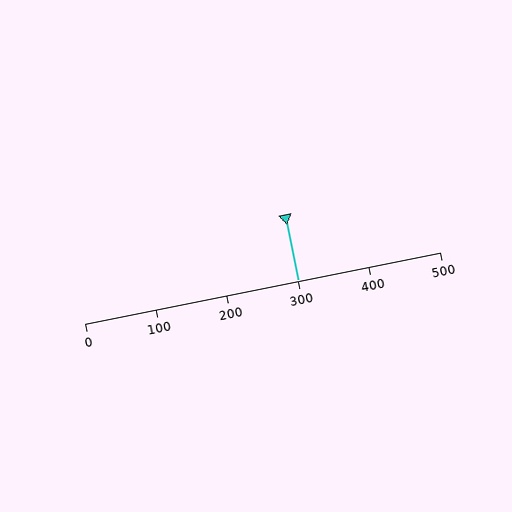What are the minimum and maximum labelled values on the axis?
The axis runs from 0 to 500.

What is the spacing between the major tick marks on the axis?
The major ticks are spaced 100 apart.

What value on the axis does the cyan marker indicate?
The marker indicates approximately 300.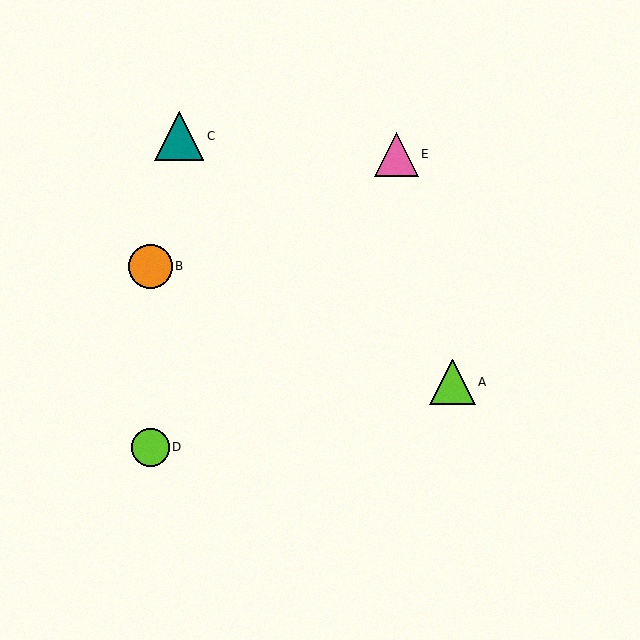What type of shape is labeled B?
Shape B is an orange circle.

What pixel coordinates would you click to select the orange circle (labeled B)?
Click at (150, 266) to select the orange circle B.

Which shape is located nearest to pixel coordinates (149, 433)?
The lime circle (labeled D) at (150, 447) is nearest to that location.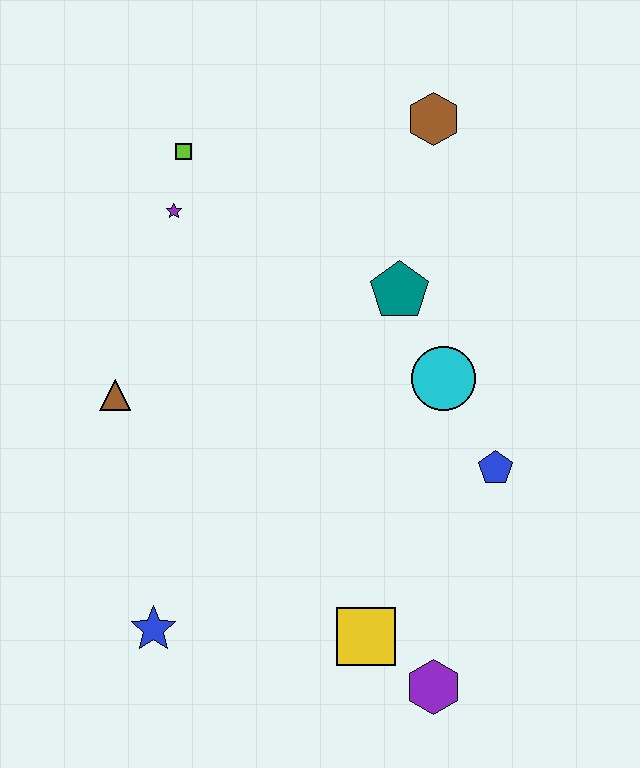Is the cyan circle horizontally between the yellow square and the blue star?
No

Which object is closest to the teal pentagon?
The cyan circle is closest to the teal pentagon.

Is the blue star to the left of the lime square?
Yes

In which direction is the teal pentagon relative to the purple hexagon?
The teal pentagon is above the purple hexagon.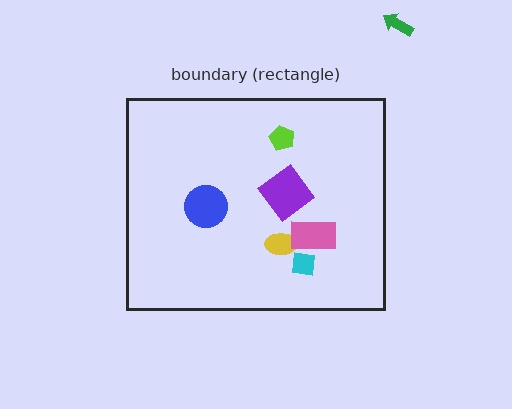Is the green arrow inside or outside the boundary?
Outside.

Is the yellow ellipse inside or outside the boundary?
Inside.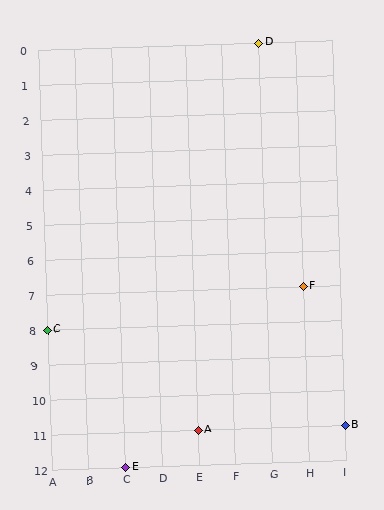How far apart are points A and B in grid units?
Points A and B are 4 columns apart.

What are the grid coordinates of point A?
Point A is at grid coordinates (E, 11).